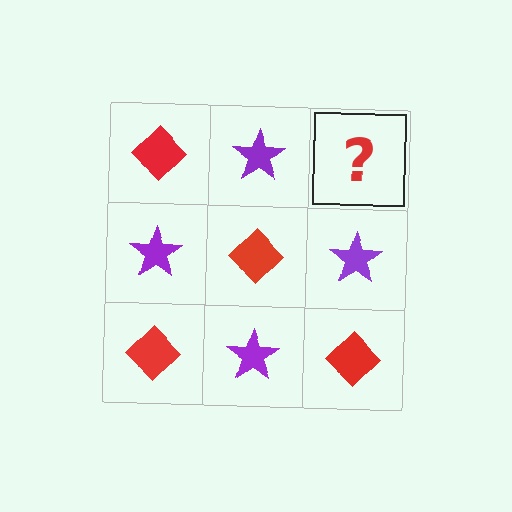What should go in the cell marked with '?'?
The missing cell should contain a red diamond.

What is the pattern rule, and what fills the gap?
The rule is that it alternates red diamond and purple star in a checkerboard pattern. The gap should be filled with a red diamond.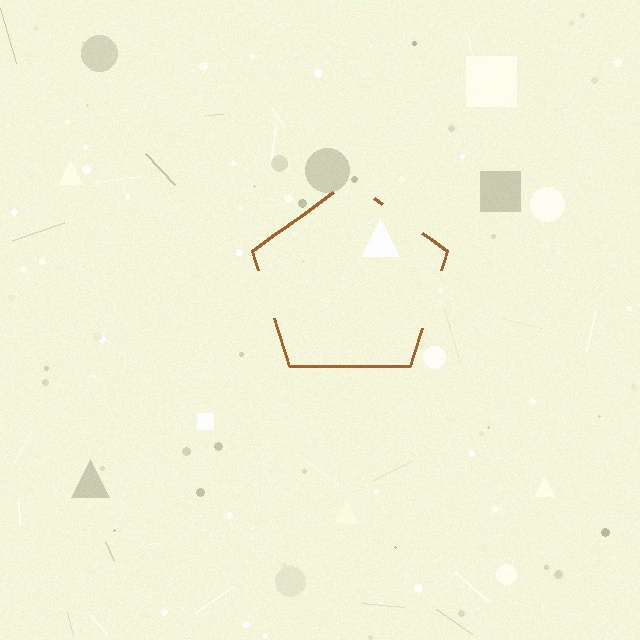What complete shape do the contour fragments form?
The contour fragments form a pentagon.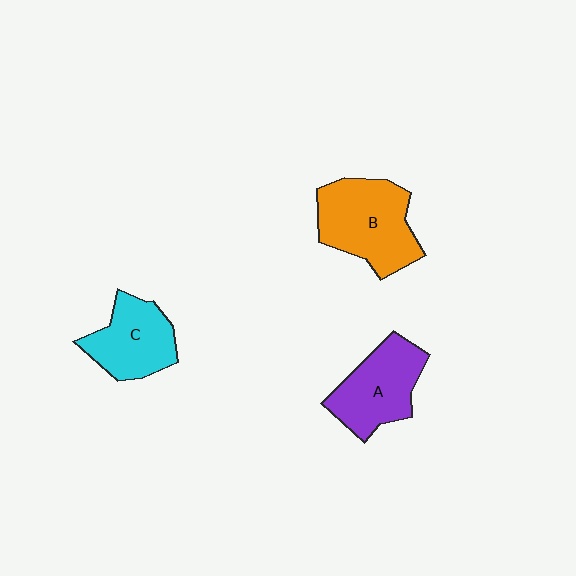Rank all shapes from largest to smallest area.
From largest to smallest: B (orange), A (purple), C (cyan).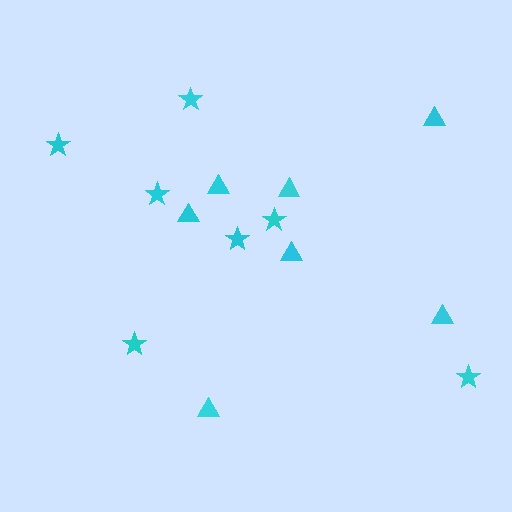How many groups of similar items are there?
There are 2 groups: one group of stars (7) and one group of triangles (7).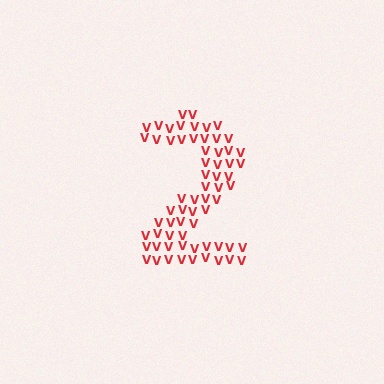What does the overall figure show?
The overall figure shows the digit 2.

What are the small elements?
The small elements are letter V's.